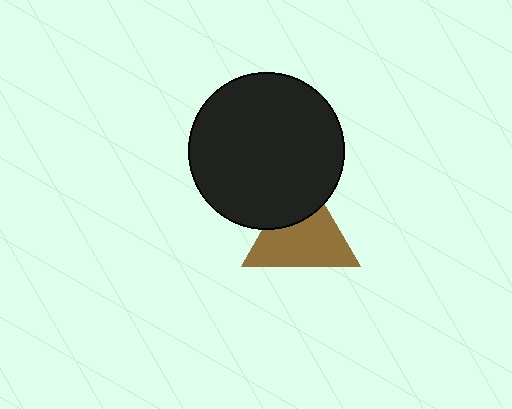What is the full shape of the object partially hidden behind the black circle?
The partially hidden object is a brown triangle.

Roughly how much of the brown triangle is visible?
Most of it is visible (roughly 69%).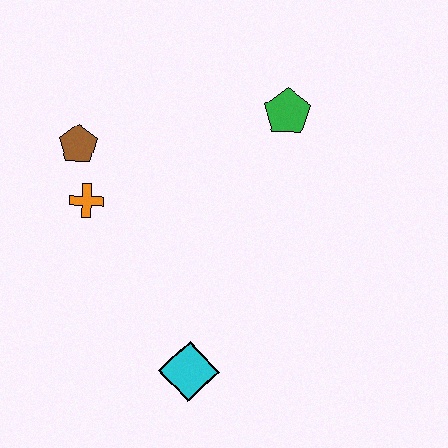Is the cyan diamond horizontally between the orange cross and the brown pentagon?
No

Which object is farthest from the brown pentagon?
The cyan diamond is farthest from the brown pentagon.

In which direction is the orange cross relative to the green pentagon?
The orange cross is to the left of the green pentagon.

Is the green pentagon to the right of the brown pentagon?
Yes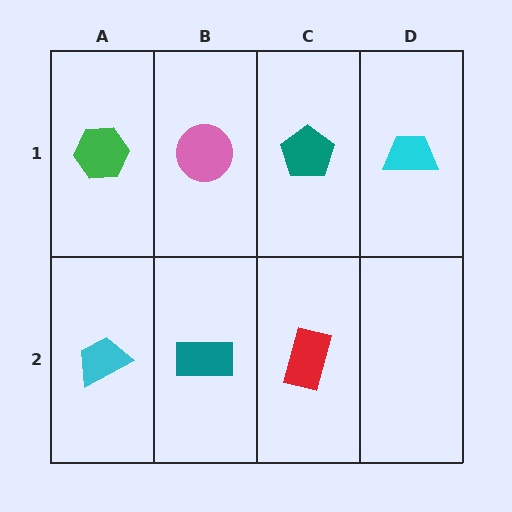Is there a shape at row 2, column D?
No, that cell is empty.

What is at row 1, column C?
A teal pentagon.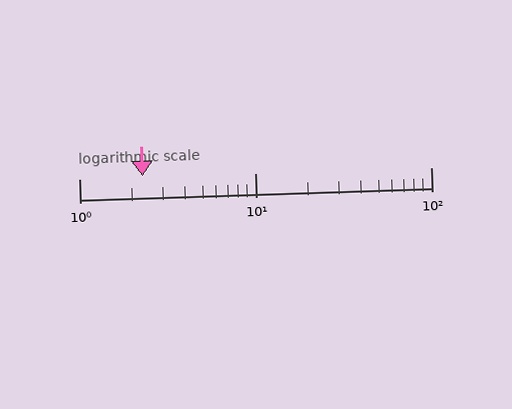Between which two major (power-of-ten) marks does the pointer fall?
The pointer is between 1 and 10.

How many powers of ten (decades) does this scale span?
The scale spans 2 decades, from 1 to 100.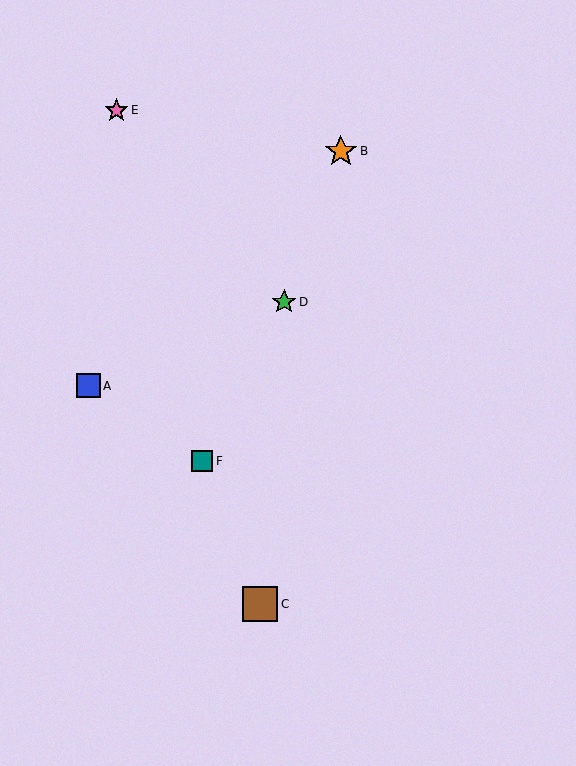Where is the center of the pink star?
The center of the pink star is at (116, 111).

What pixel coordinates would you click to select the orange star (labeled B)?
Click at (341, 151) to select the orange star B.